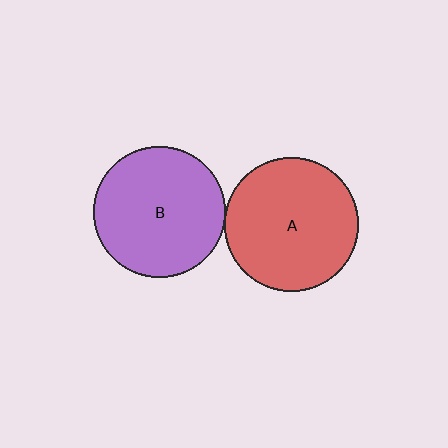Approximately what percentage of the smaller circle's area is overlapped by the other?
Approximately 5%.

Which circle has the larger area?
Circle A (red).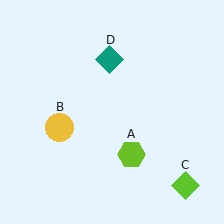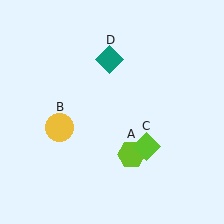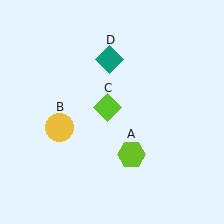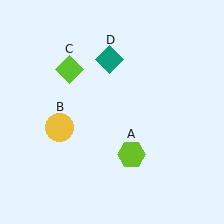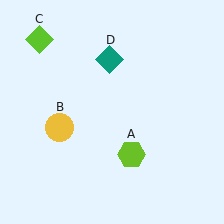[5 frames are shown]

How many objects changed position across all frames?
1 object changed position: lime diamond (object C).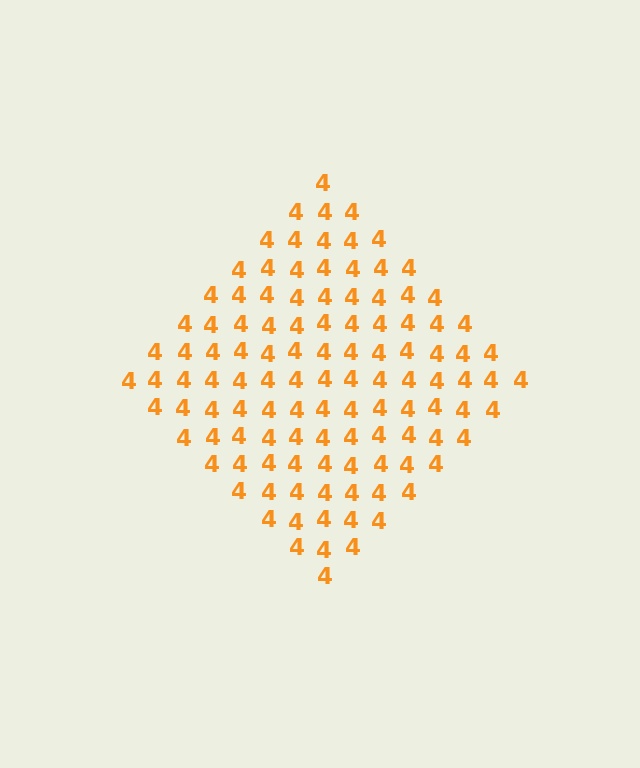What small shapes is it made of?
It is made of small digit 4's.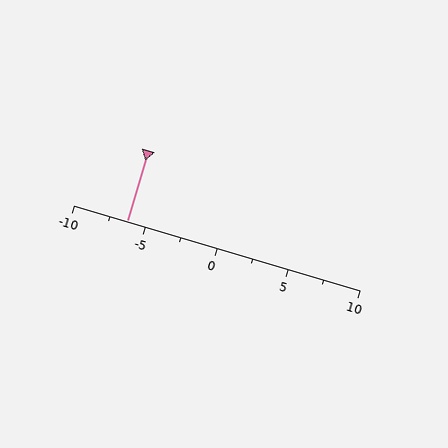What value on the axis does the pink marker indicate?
The marker indicates approximately -6.2.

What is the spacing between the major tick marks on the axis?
The major ticks are spaced 5 apart.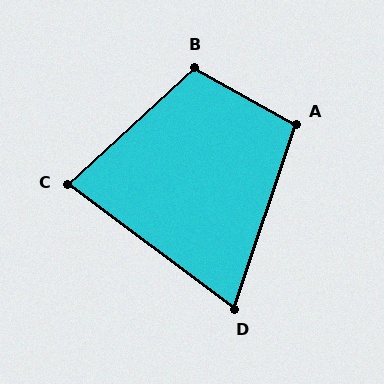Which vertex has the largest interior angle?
B, at approximately 108 degrees.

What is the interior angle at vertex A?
Approximately 101 degrees (obtuse).